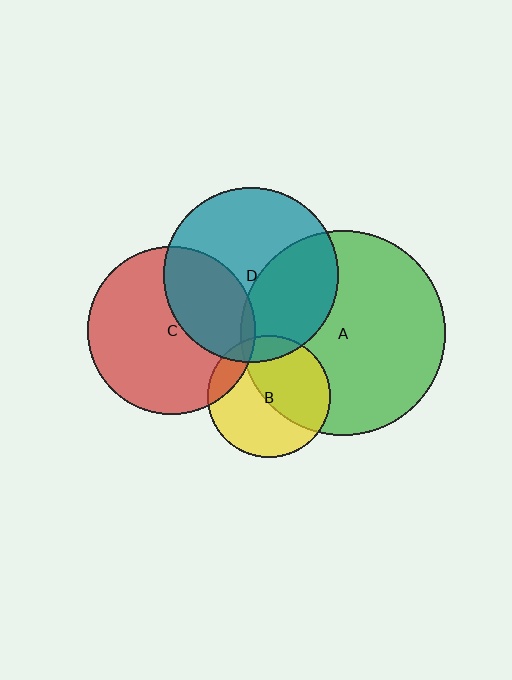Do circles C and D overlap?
Yes.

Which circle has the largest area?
Circle A (green).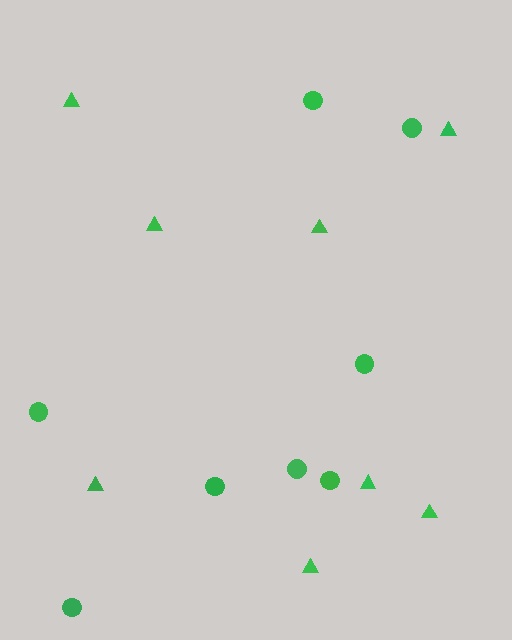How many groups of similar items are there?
There are 2 groups: one group of circles (8) and one group of triangles (8).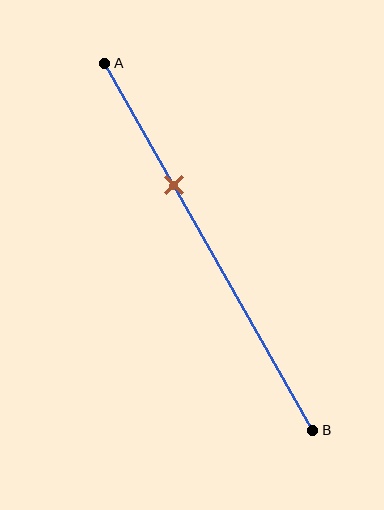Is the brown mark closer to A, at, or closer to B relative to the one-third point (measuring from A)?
The brown mark is approximately at the one-third point of segment AB.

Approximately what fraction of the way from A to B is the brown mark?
The brown mark is approximately 35% of the way from A to B.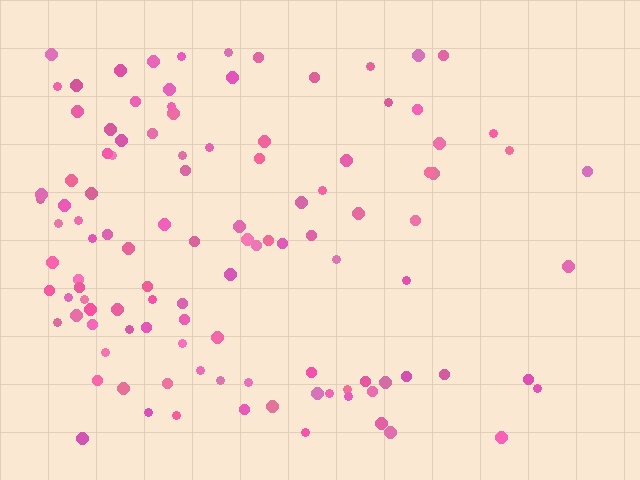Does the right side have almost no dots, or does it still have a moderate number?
Still a moderate number, just noticeably fewer than the left.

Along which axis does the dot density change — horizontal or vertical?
Horizontal.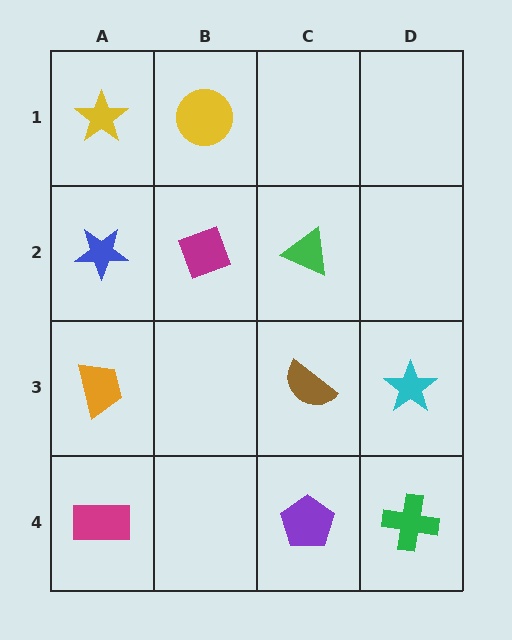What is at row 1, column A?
A yellow star.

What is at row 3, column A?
An orange trapezoid.